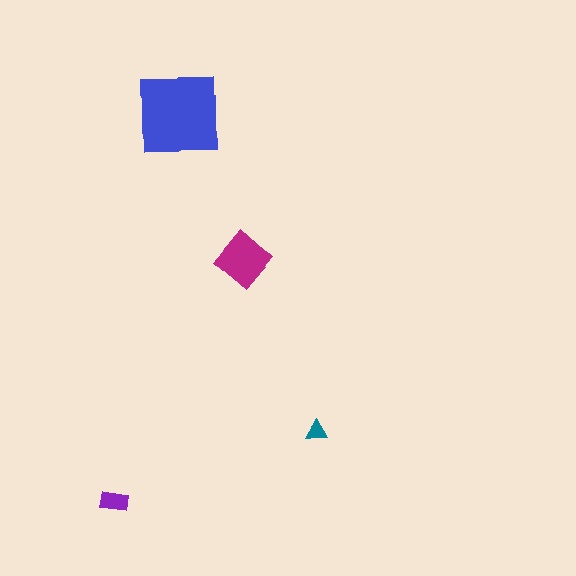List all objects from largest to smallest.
The blue square, the magenta diamond, the purple rectangle, the teal triangle.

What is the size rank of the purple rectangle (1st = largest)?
3rd.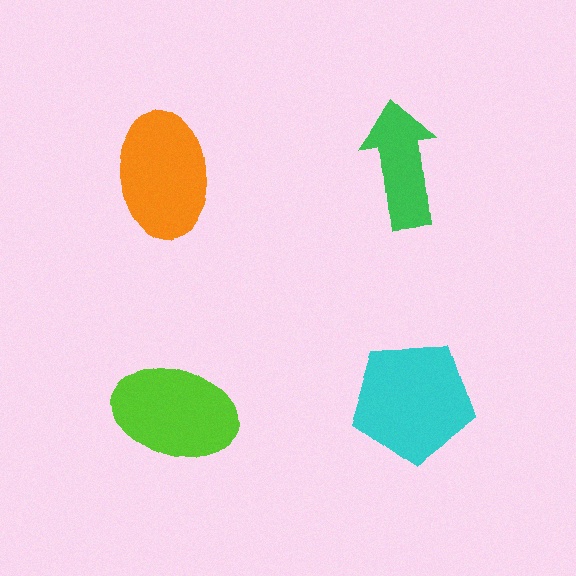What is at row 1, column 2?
A green arrow.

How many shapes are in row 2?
2 shapes.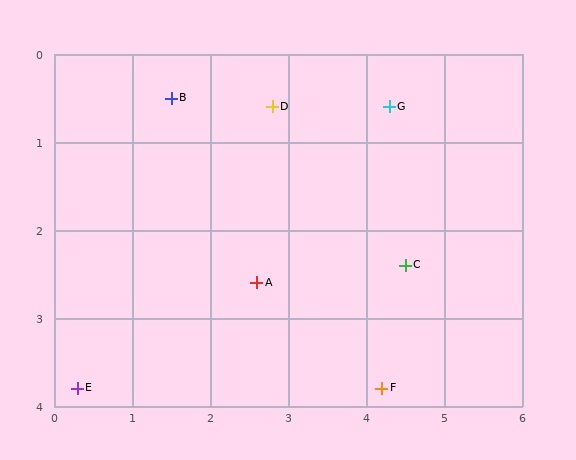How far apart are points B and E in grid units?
Points B and E are about 3.5 grid units apart.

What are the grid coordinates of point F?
Point F is at approximately (4.2, 3.8).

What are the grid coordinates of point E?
Point E is at approximately (0.3, 3.8).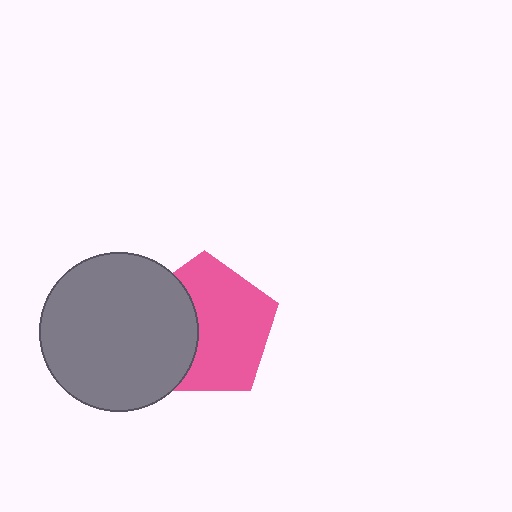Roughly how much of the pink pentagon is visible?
About half of it is visible (roughly 64%).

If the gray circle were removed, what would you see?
You would see the complete pink pentagon.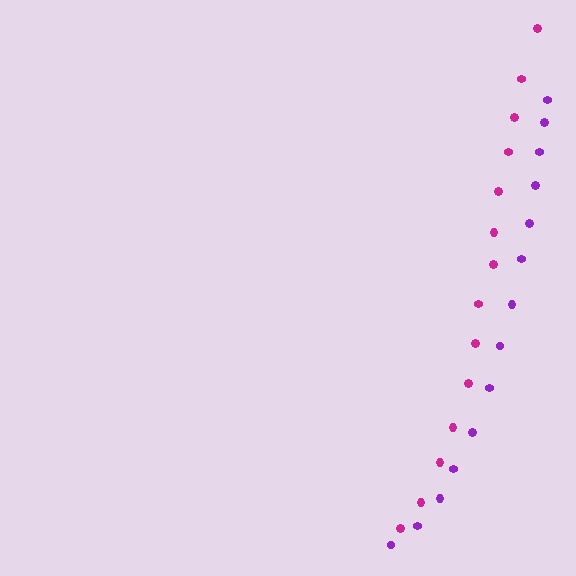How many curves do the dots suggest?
There are 2 distinct paths.